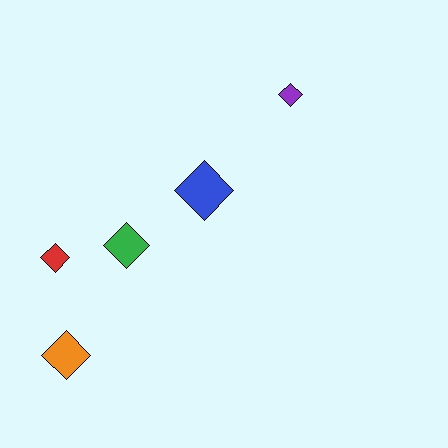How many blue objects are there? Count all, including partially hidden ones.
There is 1 blue object.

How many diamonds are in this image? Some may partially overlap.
There are 5 diamonds.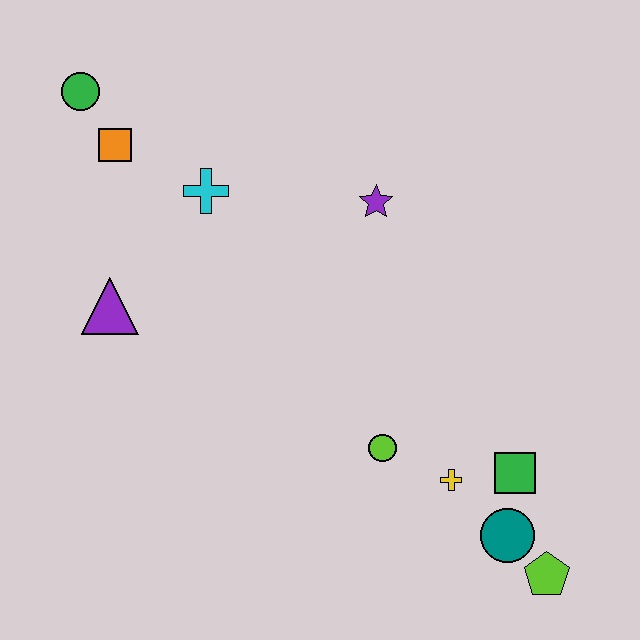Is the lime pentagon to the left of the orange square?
No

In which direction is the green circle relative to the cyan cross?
The green circle is to the left of the cyan cross.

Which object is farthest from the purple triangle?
The lime pentagon is farthest from the purple triangle.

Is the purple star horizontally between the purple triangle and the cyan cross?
No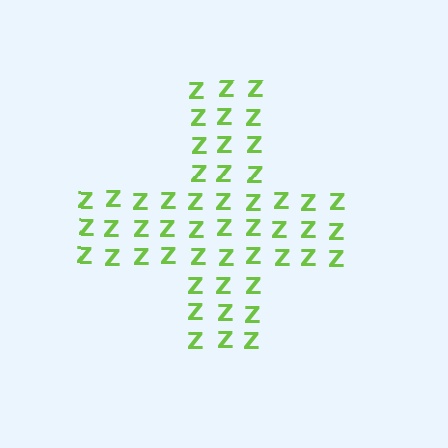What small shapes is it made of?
It is made of small letter Z's.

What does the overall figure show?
The overall figure shows a cross.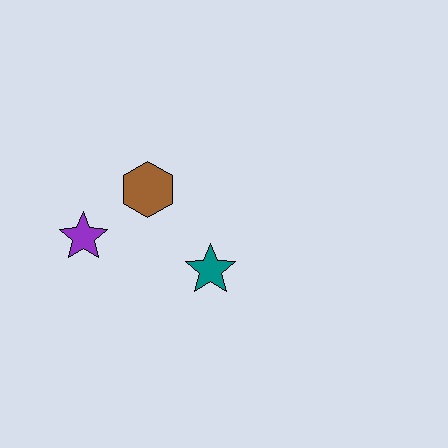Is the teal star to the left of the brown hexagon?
No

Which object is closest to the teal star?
The brown hexagon is closest to the teal star.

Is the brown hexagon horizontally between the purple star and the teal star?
Yes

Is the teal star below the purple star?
Yes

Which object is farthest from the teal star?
The purple star is farthest from the teal star.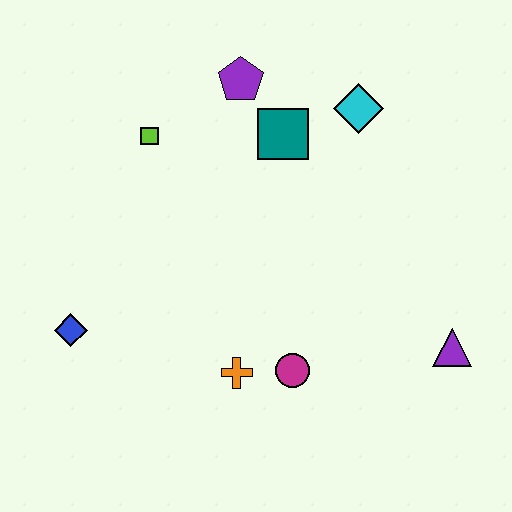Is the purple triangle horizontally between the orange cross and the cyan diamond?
No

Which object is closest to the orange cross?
The magenta circle is closest to the orange cross.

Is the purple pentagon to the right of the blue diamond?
Yes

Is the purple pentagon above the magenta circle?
Yes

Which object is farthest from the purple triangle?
The blue diamond is farthest from the purple triangle.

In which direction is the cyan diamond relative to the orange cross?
The cyan diamond is above the orange cross.